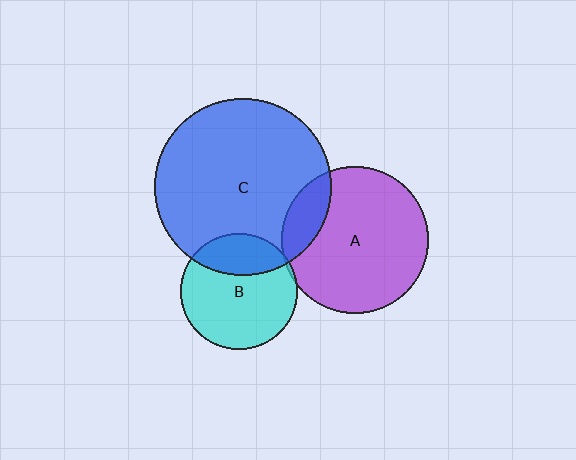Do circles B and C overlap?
Yes.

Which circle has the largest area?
Circle C (blue).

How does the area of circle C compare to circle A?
Approximately 1.5 times.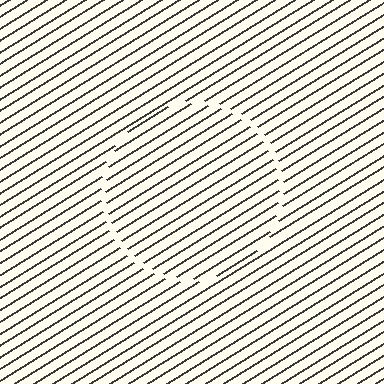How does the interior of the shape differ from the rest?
The interior of the shape contains the same grating, shifted by half a period — the contour is defined by the phase discontinuity where line-ends from the inner and outer gratings abut.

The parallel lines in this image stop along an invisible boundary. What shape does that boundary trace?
An illusory circle. The interior of the shape contains the same grating, shifted by half a period — the contour is defined by the phase discontinuity where line-ends from the inner and outer gratings abut.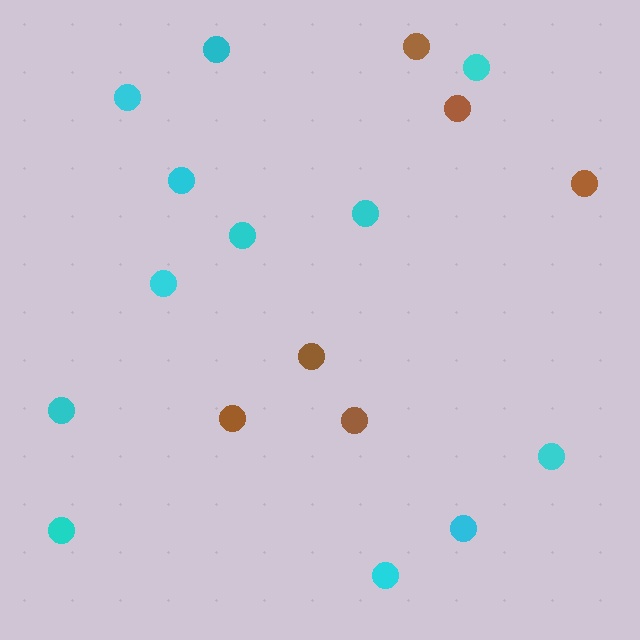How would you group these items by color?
There are 2 groups: one group of cyan circles (12) and one group of brown circles (6).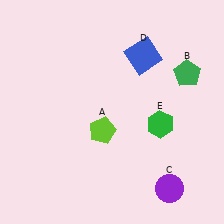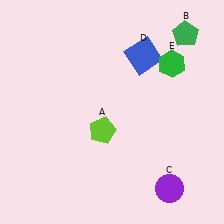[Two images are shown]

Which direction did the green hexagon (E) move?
The green hexagon (E) moved up.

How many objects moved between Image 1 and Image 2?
2 objects moved between the two images.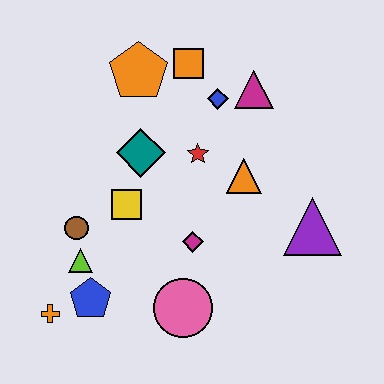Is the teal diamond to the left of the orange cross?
No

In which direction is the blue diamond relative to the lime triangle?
The blue diamond is above the lime triangle.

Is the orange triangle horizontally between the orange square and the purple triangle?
Yes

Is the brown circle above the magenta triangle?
No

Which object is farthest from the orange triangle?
The orange cross is farthest from the orange triangle.